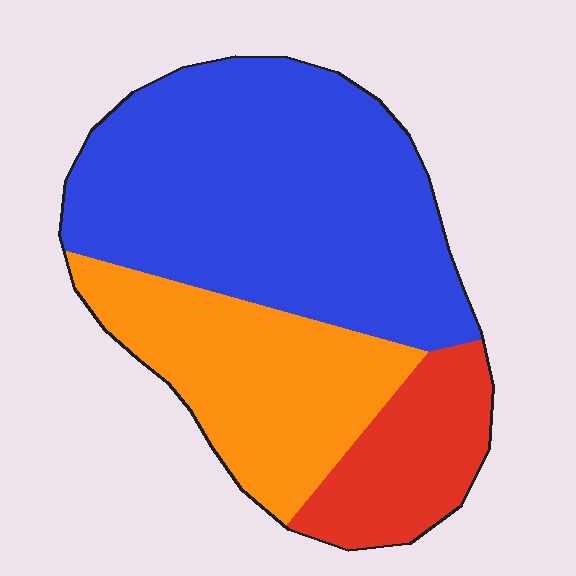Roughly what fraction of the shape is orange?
Orange takes up between a sixth and a third of the shape.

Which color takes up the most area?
Blue, at roughly 55%.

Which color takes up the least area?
Red, at roughly 15%.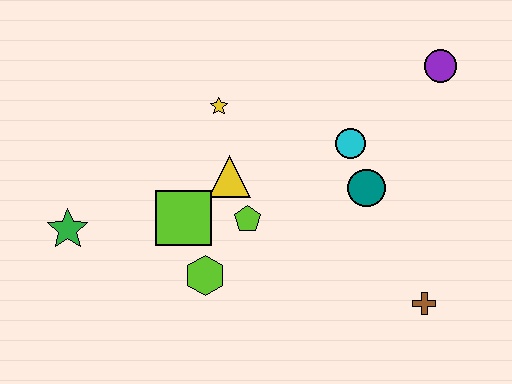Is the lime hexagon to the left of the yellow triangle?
Yes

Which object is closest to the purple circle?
The cyan circle is closest to the purple circle.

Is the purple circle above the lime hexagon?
Yes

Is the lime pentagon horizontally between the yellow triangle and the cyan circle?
Yes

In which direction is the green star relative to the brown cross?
The green star is to the left of the brown cross.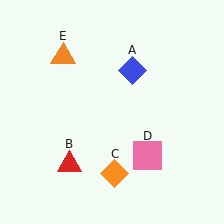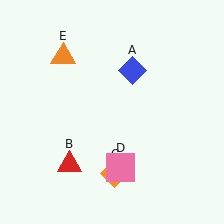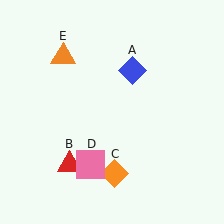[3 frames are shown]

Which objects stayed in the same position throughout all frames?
Blue diamond (object A) and red triangle (object B) and orange diamond (object C) and orange triangle (object E) remained stationary.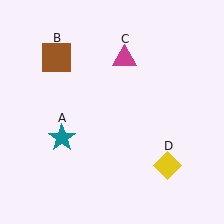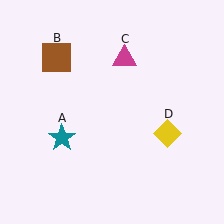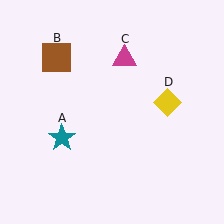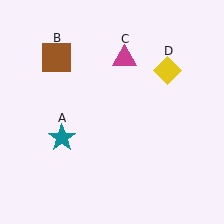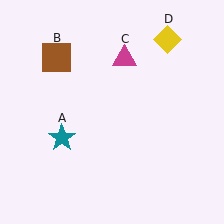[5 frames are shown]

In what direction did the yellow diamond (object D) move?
The yellow diamond (object D) moved up.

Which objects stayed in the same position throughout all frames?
Teal star (object A) and brown square (object B) and magenta triangle (object C) remained stationary.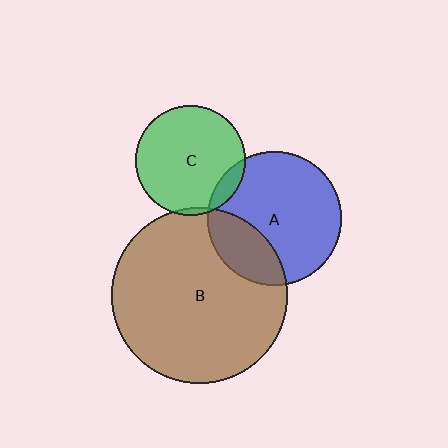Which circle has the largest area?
Circle B (brown).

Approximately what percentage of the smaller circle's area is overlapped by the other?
Approximately 25%.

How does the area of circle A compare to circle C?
Approximately 1.5 times.